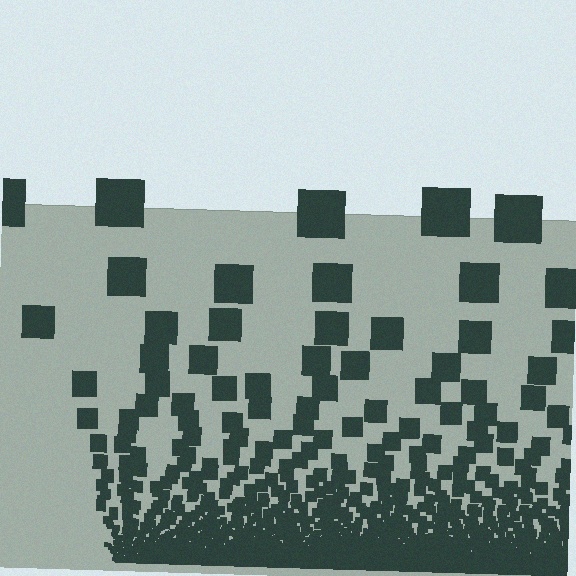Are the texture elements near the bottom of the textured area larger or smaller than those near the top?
Smaller. The gradient is inverted — elements near the bottom are smaller and denser.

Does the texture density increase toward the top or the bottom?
Density increases toward the bottom.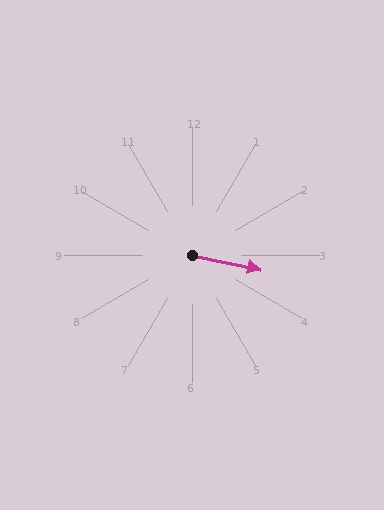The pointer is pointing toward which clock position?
Roughly 3 o'clock.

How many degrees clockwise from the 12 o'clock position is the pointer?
Approximately 102 degrees.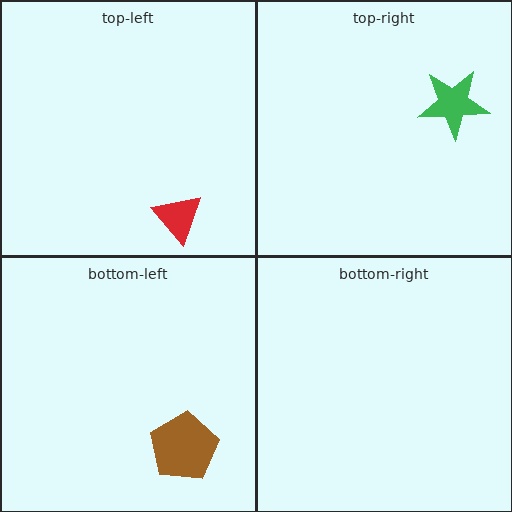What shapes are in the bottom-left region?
The brown pentagon.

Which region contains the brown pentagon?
The bottom-left region.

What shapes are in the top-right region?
The green star.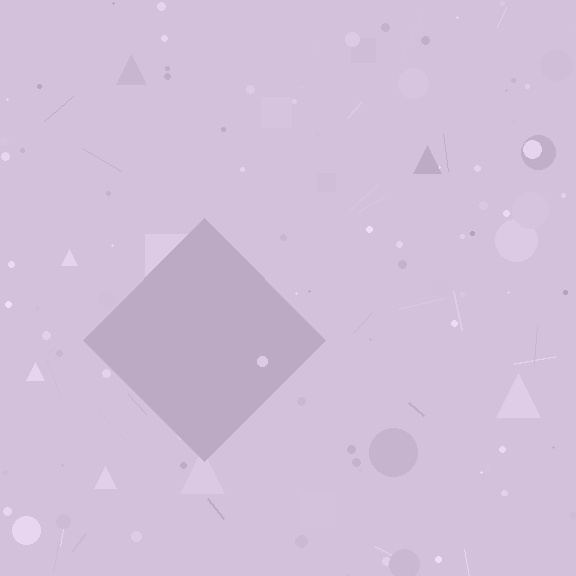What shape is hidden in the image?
A diamond is hidden in the image.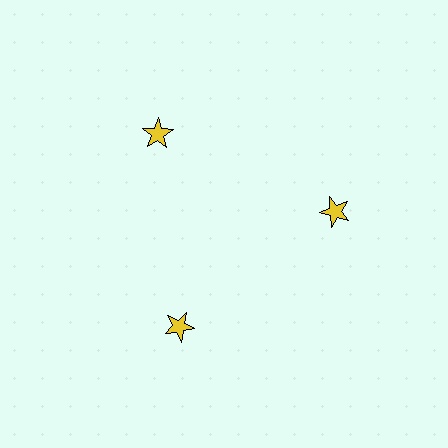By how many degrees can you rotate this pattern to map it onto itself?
The pattern maps onto itself every 120 degrees of rotation.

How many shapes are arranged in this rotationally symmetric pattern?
There are 3 shapes, arranged in 3 groups of 1.